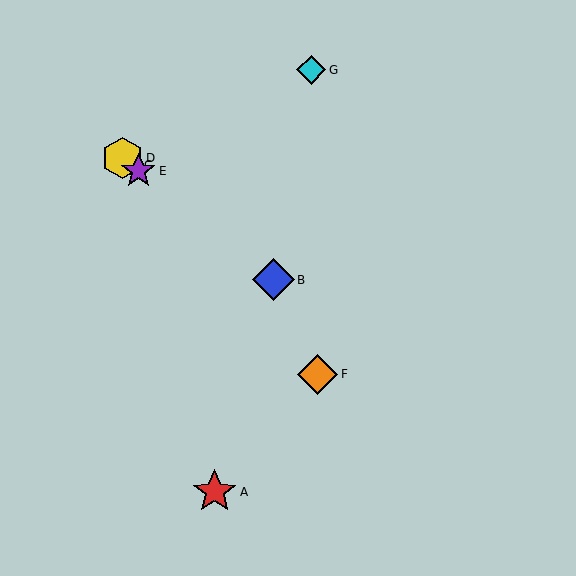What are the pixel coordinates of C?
Object C is at (131, 165).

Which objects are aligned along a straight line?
Objects B, C, D, E are aligned along a straight line.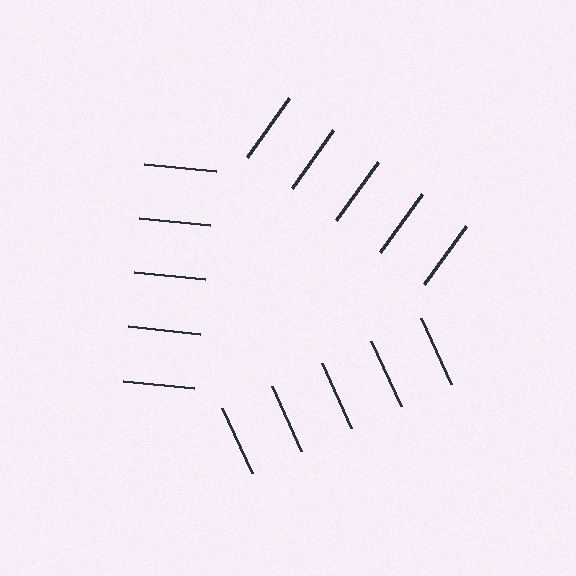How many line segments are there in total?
15 — 5 along each of the 3 edges.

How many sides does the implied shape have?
3 sides — the line-ends trace a triangle.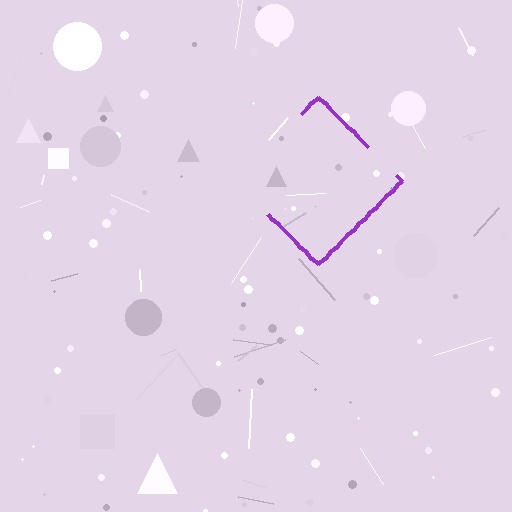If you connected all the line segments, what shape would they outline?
They would outline a diamond.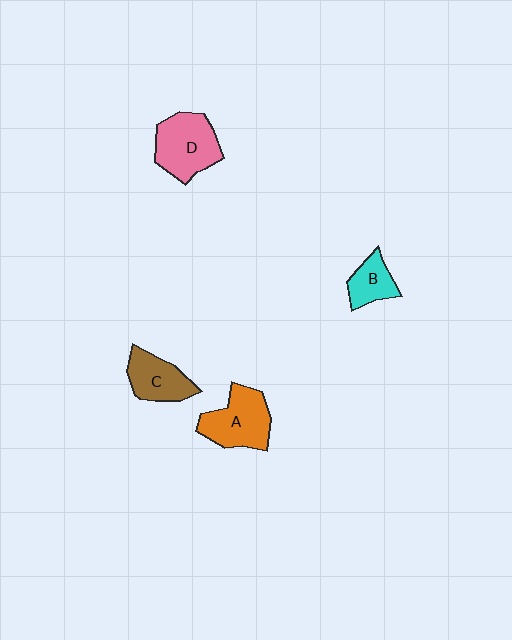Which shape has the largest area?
Shape D (pink).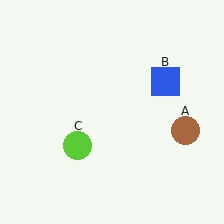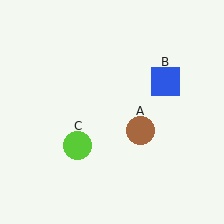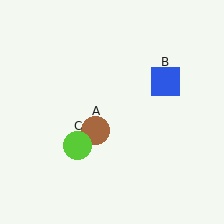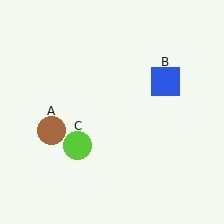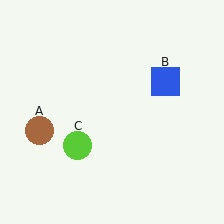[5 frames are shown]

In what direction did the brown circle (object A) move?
The brown circle (object A) moved left.